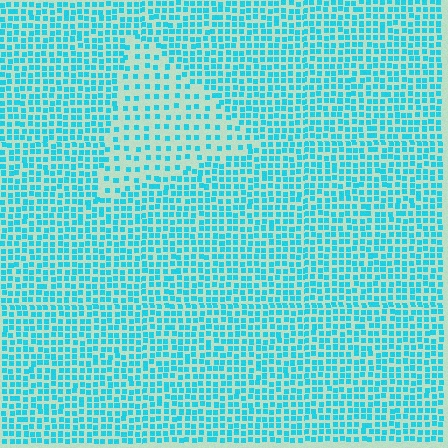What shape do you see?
I see a triangle.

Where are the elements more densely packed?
The elements are more densely packed outside the triangle boundary.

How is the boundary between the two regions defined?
The boundary is defined by a change in element density (approximately 2.1x ratio). All elements are the same color, size, and shape.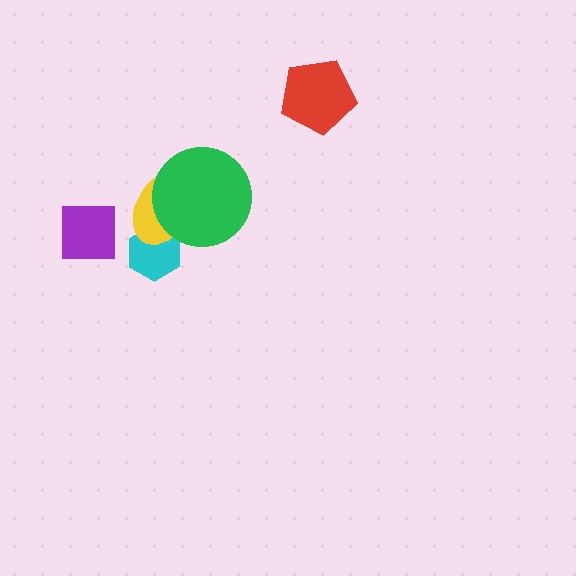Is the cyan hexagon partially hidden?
Yes, it is partially covered by another shape.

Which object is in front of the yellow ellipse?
The green circle is in front of the yellow ellipse.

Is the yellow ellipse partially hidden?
Yes, it is partially covered by another shape.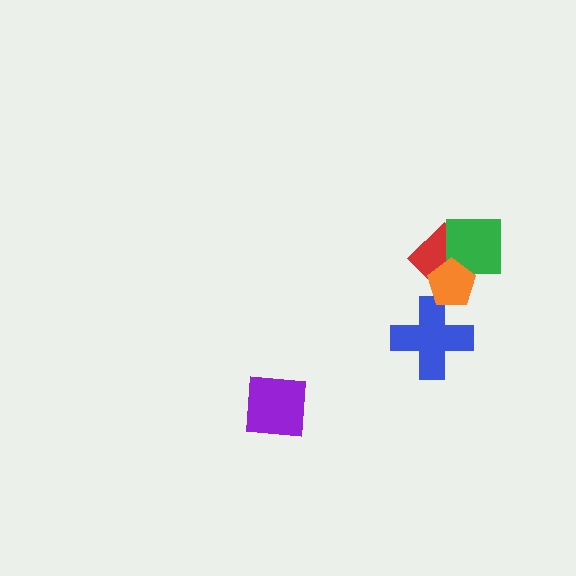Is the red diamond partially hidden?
Yes, it is partially covered by another shape.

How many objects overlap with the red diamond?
2 objects overlap with the red diamond.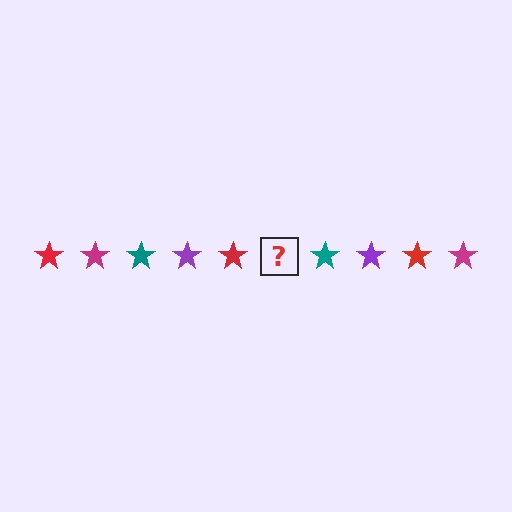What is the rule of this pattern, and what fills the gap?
The rule is that the pattern cycles through red, magenta, teal, purple stars. The gap should be filled with a magenta star.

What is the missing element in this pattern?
The missing element is a magenta star.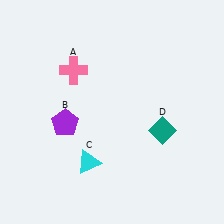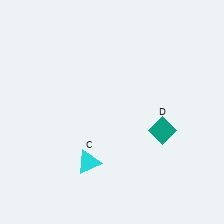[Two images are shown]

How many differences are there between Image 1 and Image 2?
There are 2 differences between the two images.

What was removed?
The pink cross (A), the purple pentagon (B) were removed in Image 2.